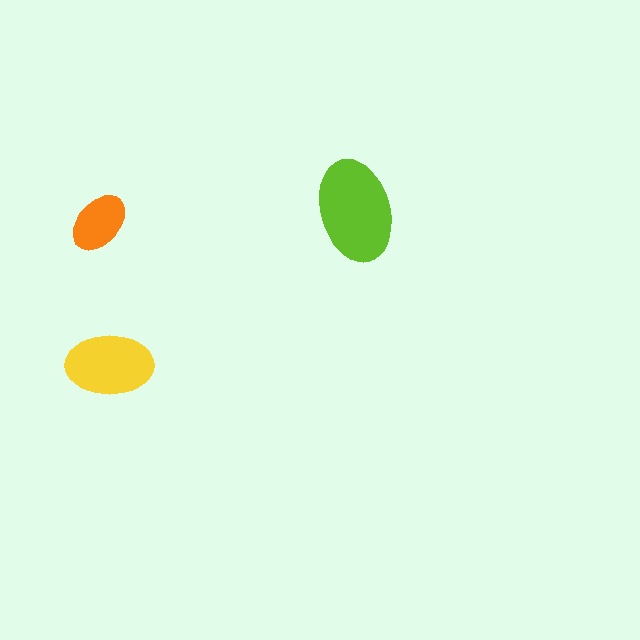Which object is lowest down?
The yellow ellipse is bottommost.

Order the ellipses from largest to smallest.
the lime one, the yellow one, the orange one.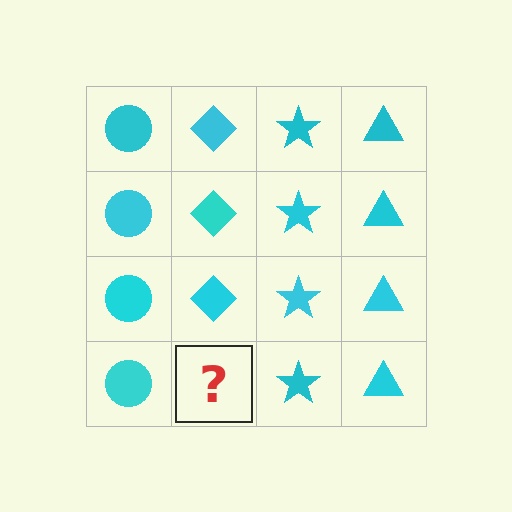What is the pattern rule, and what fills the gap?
The rule is that each column has a consistent shape. The gap should be filled with a cyan diamond.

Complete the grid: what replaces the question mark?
The question mark should be replaced with a cyan diamond.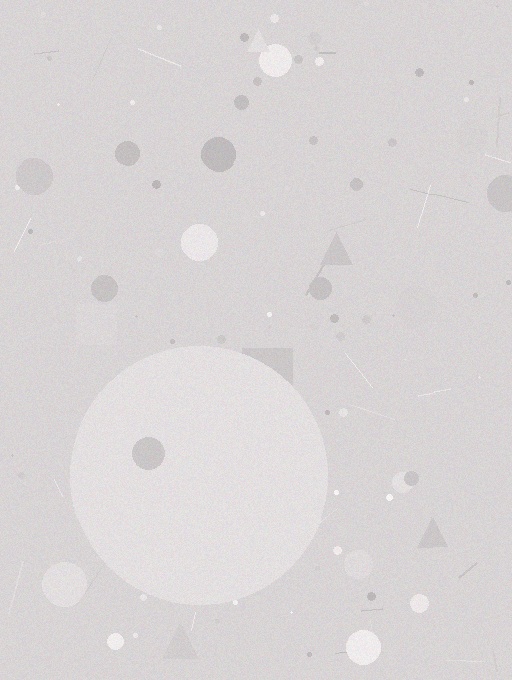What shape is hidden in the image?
A circle is hidden in the image.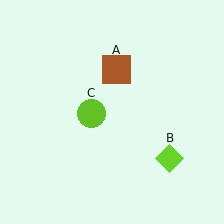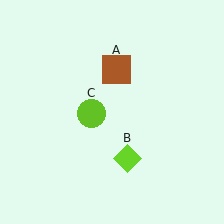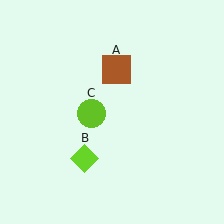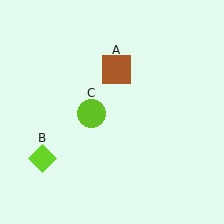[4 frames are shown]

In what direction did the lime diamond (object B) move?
The lime diamond (object B) moved left.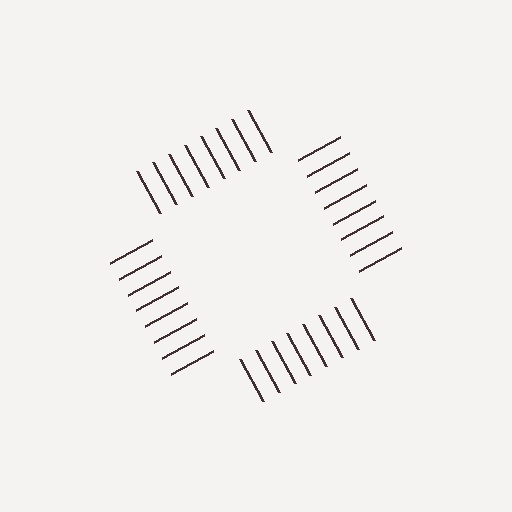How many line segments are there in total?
32 — 8 along each of the 4 edges.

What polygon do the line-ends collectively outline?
An illusory square — the line segments terminate on its edges but no continuous stroke is drawn.